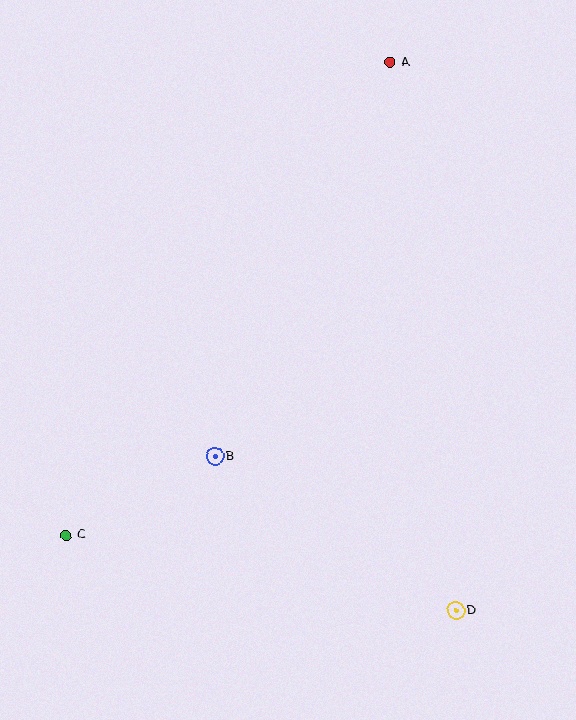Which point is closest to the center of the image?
Point B at (215, 456) is closest to the center.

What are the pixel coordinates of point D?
Point D is at (456, 611).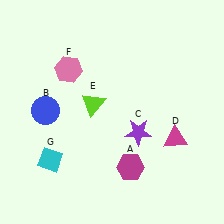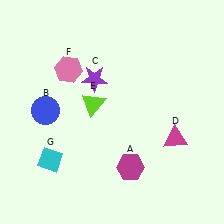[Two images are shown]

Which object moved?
The purple star (C) moved up.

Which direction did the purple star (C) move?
The purple star (C) moved up.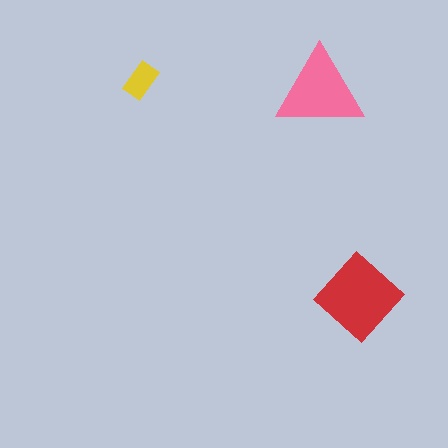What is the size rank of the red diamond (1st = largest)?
1st.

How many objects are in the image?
There are 3 objects in the image.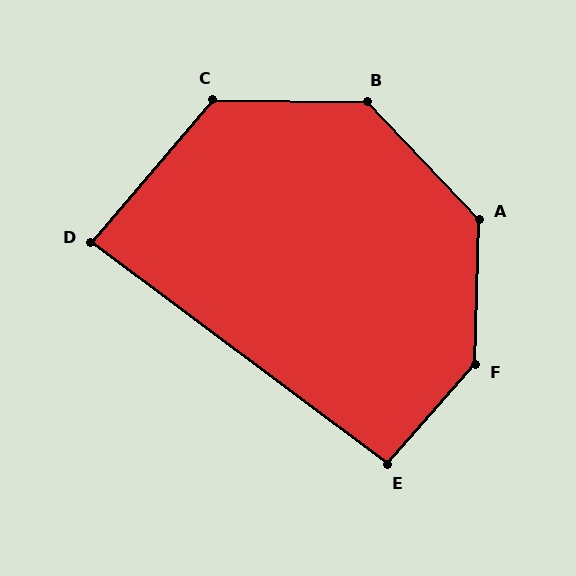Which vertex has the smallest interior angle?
D, at approximately 86 degrees.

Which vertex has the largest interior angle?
F, at approximately 140 degrees.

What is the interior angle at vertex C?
Approximately 130 degrees (obtuse).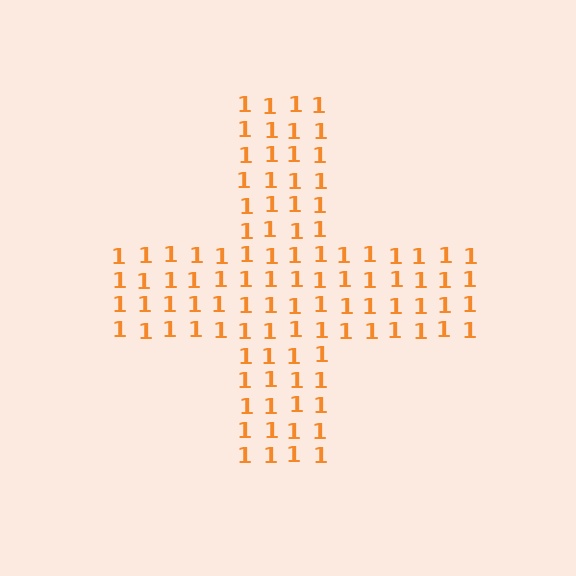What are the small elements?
The small elements are digit 1's.